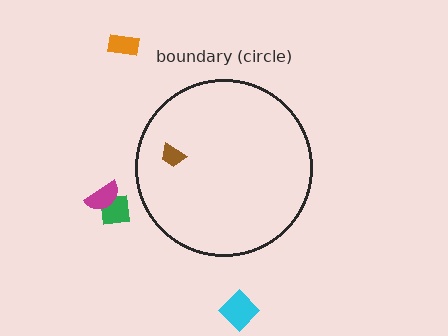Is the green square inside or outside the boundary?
Outside.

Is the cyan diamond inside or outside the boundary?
Outside.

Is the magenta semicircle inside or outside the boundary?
Outside.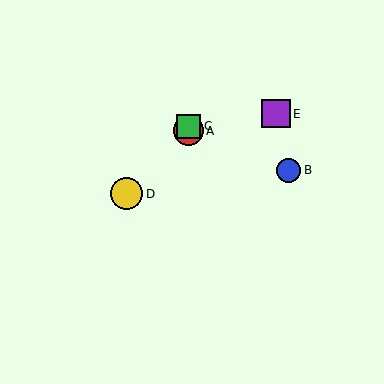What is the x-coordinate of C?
Object C is at x≈189.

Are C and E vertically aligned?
No, C is at x≈189 and E is at x≈276.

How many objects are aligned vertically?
2 objects (A, C) are aligned vertically.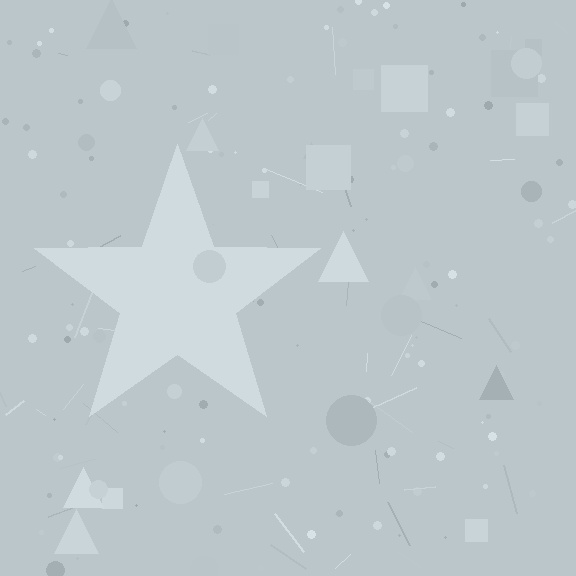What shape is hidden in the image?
A star is hidden in the image.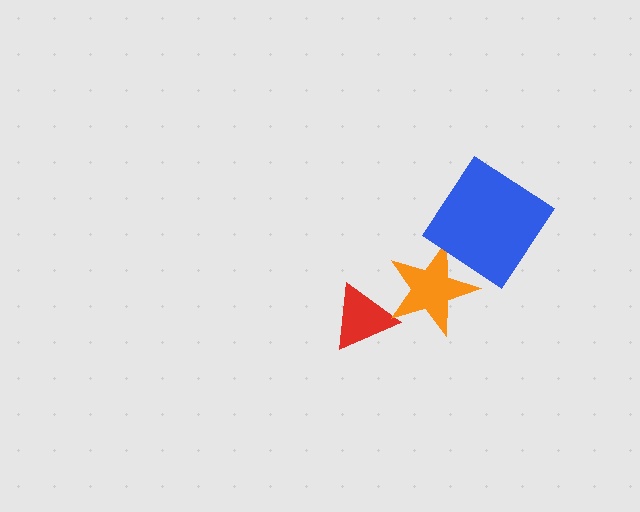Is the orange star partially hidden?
No, no other shape covers it.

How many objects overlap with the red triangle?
1 object overlaps with the red triangle.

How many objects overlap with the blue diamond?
0 objects overlap with the blue diamond.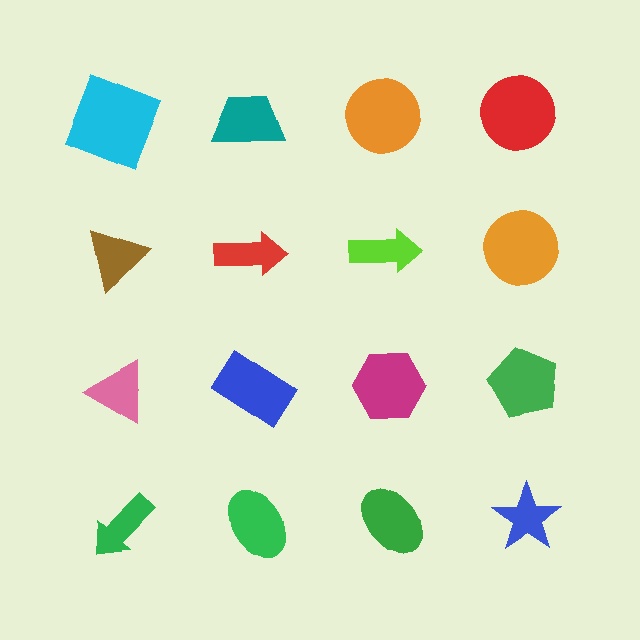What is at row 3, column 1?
A pink triangle.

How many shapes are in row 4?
4 shapes.